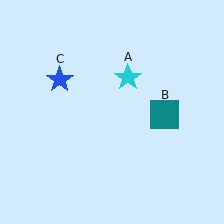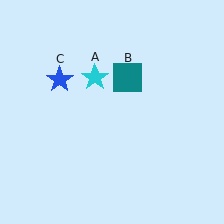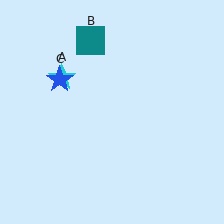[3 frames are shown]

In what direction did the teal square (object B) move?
The teal square (object B) moved up and to the left.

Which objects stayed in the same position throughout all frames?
Blue star (object C) remained stationary.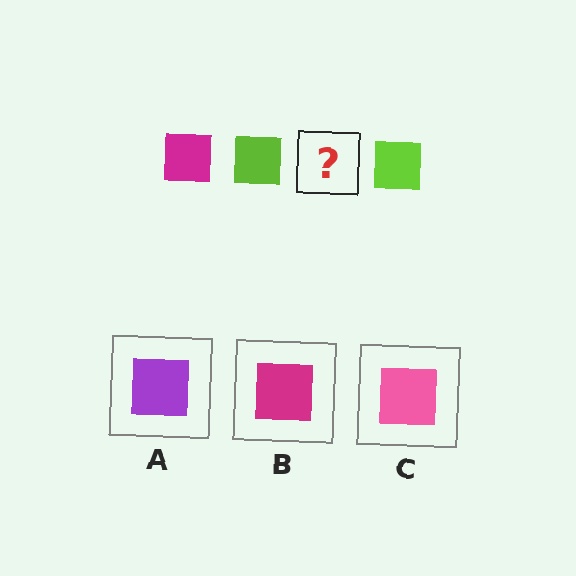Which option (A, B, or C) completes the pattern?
B.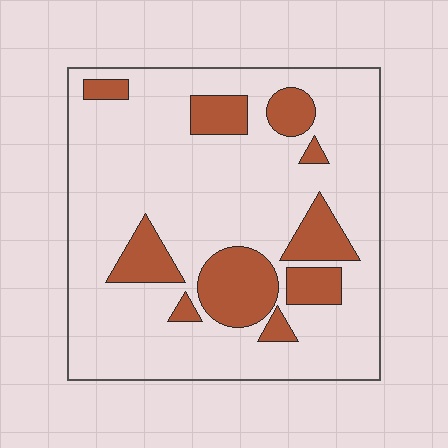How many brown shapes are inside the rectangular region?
10.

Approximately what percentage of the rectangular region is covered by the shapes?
Approximately 20%.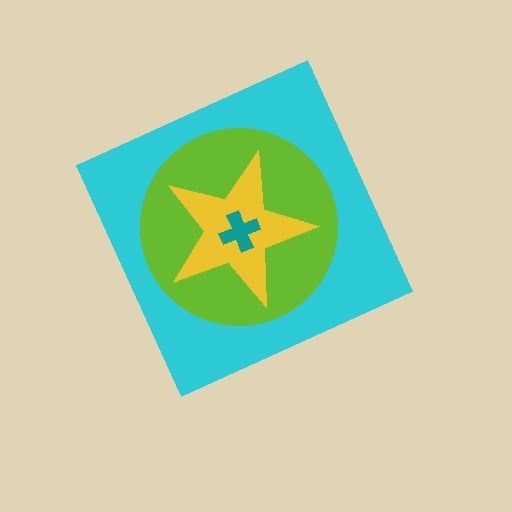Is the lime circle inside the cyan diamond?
Yes.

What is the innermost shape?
The teal cross.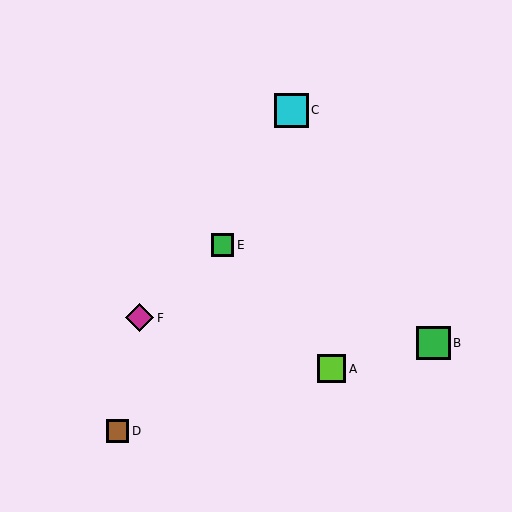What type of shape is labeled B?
Shape B is a green square.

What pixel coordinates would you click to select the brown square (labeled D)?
Click at (118, 431) to select the brown square D.